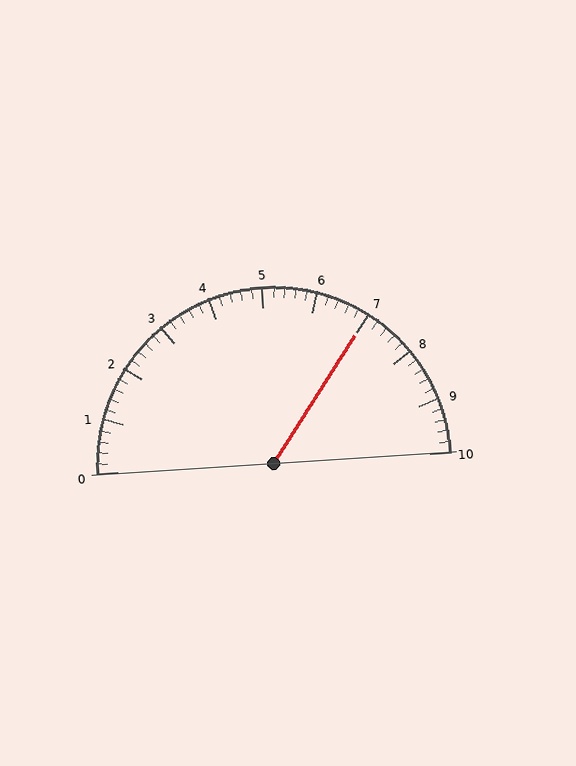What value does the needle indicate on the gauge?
The needle indicates approximately 7.0.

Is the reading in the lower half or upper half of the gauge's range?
The reading is in the upper half of the range (0 to 10).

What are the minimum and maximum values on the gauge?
The gauge ranges from 0 to 10.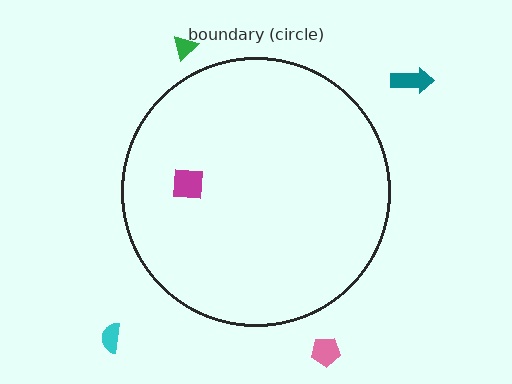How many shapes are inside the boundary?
1 inside, 4 outside.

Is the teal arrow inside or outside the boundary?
Outside.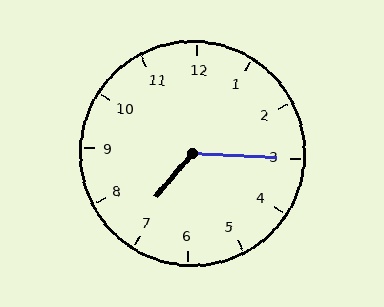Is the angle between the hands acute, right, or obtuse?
It is obtuse.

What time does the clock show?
7:15.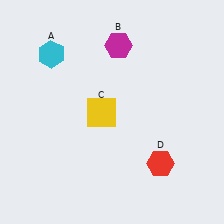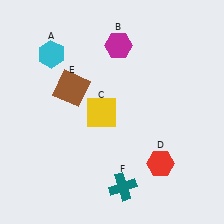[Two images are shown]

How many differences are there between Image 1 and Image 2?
There are 2 differences between the two images.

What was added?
A brown square (E), a teal cross (F) were added in Image 2.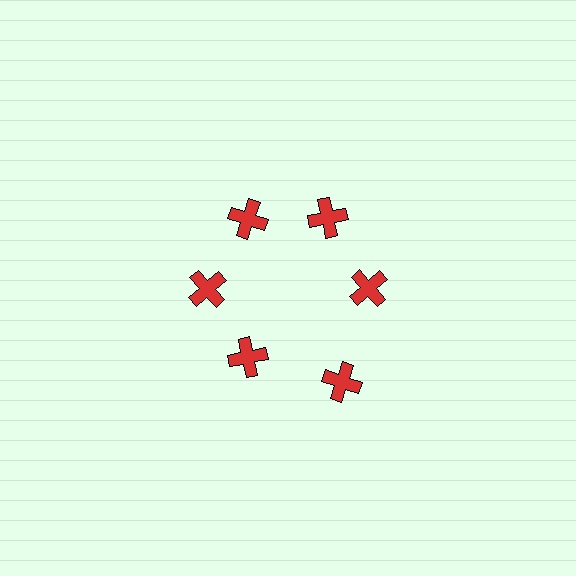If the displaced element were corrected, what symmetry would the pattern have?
It would have 6-fold rotational symmetry — the pattern would map onto itself every 60 degrees.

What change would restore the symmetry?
The symmetry would be restored by moving it inward, back onto the ring so that all 6 crosses sit at equal angles and equal distance from the center.